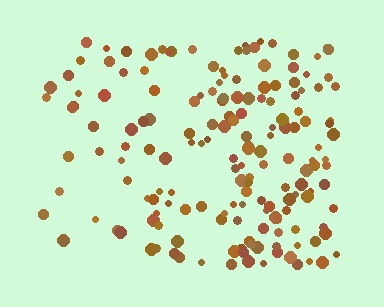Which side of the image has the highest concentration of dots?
The right.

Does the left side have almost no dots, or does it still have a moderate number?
Still a moderate number, just noticeably fewer than the right.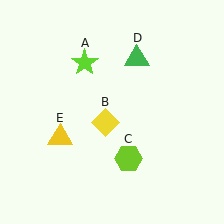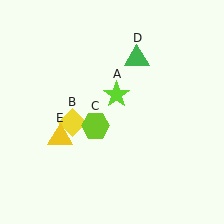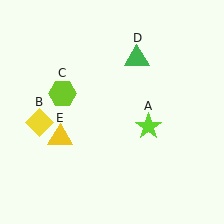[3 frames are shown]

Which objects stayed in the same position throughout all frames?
Green triangle (object D) and yellow triangle (object E) remained stationary.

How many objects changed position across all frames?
3 objects changed position: lime star (object A), yellow diamond (object B), lime hexagon (object C).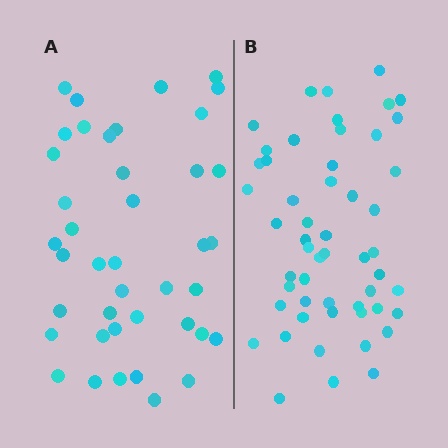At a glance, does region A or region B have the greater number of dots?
Region B (the right region) has more dots.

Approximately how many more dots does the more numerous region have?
Region B has roughly 12 or so more dots than region A.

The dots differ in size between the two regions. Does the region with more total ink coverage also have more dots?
No. Region A has more total ink coverage because its dots are larger, but region B actually contains more individual dots. Total area can be misleading — the number of items is what matters here.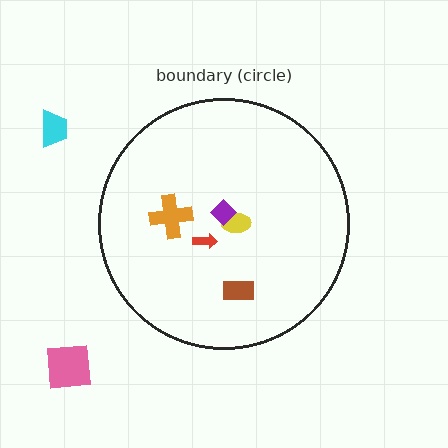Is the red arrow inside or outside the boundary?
Inside.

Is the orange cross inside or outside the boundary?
Inside.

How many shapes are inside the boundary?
5 inside, 2 outside.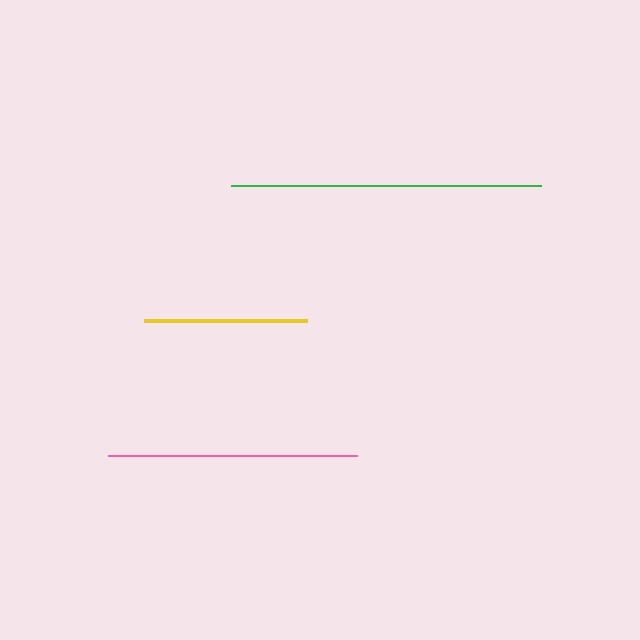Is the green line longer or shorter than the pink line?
The green line is longer than the pink line.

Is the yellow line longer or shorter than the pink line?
The pink line is longer than the yellow line.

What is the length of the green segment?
The green segment is approximately 310 pixels long.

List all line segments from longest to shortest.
From longest to shortest: green, pink, yellow.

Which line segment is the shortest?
The yellow line is the shortest at approximately 163 pixels.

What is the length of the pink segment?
The pink segment is approximately 249 pixels long.